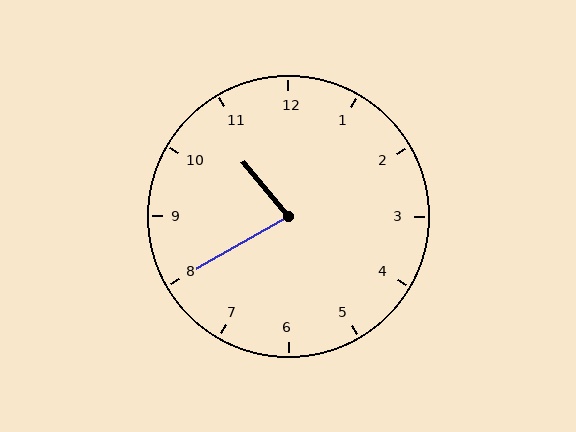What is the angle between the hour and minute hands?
Approximately 80 degrees.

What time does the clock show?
10:40.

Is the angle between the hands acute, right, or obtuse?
It is acute.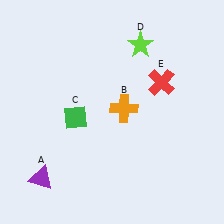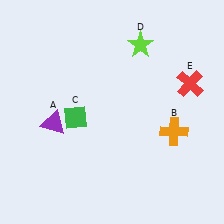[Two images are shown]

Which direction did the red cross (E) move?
The red cross (E) moved right.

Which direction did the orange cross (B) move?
The orange cross (B) moved right.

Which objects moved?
The objects that moved are: the purple triangle (A), the orange cross (B), the red cross (E).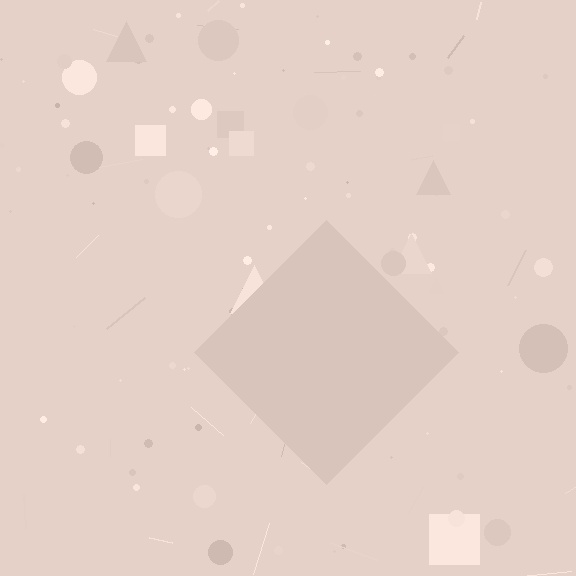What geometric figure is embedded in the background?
A diamond is embedded in the background.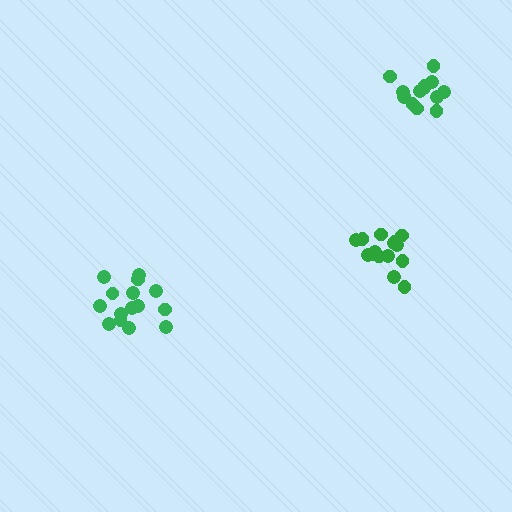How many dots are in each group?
Group 1: 15 dots, Group 2: 15 dots, Group 3: 14 dots (44 total).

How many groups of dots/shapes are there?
There are 3 groups.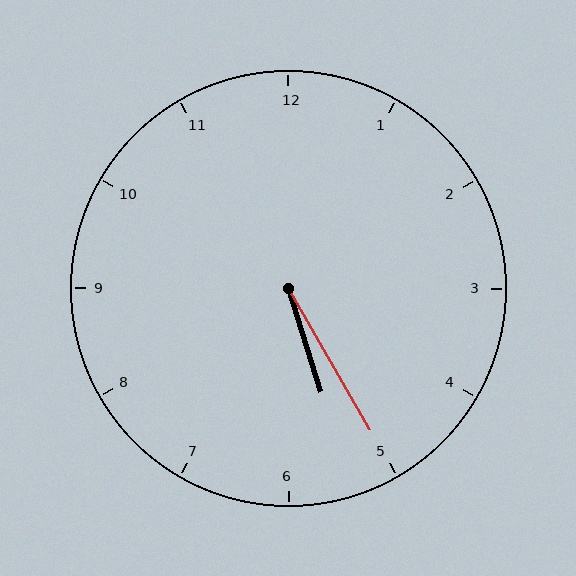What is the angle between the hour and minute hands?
Approximately 12 degrees.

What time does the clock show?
5:25.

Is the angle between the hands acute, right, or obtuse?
It is acute.